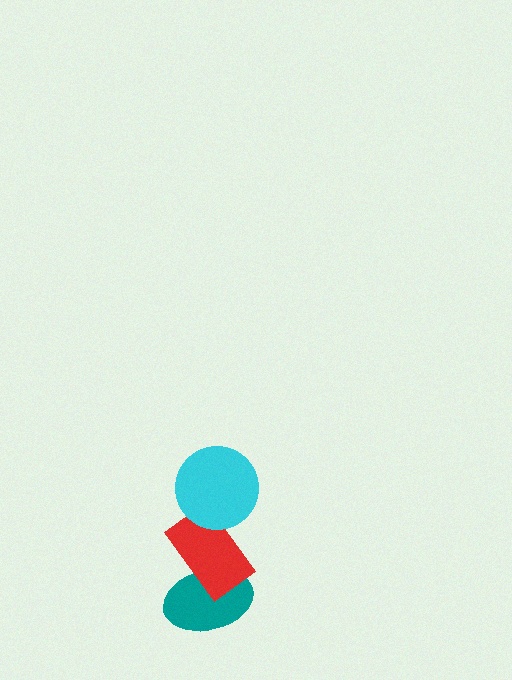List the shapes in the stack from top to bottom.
From top to bottom: the cyan circle, the red rectangle, the teal ellipse.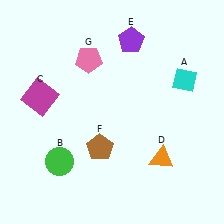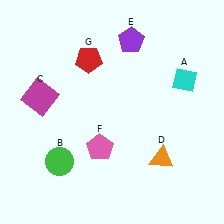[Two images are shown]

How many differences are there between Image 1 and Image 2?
There are 2 differences between the two images.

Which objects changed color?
F changed from brown to pink. G changed from pink to red.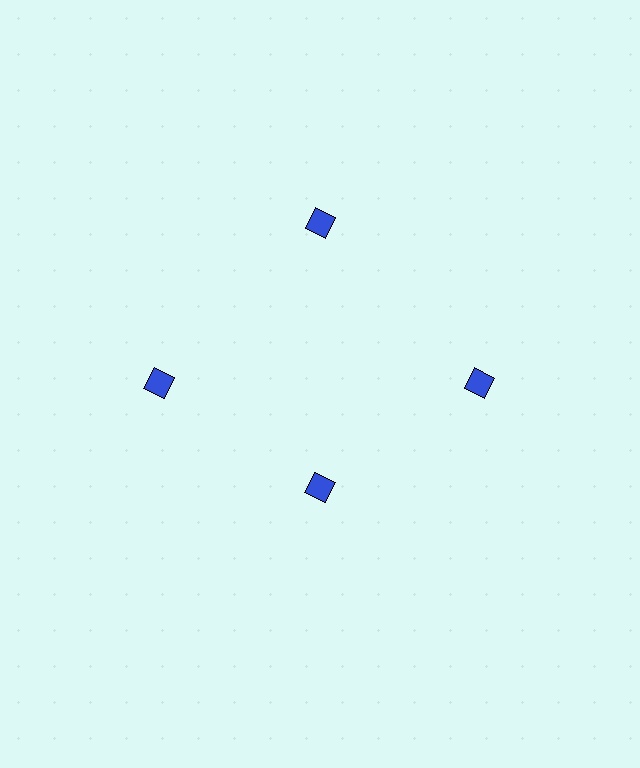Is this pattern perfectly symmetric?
No. The 4 blue diamonds are arranged in a ring, but one element near the 6 o'clock position is pulled inward toward the center, breaking the 4-fold rotational symmetry.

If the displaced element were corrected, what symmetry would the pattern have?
It would have 4-fold rotational symmetry — the pattern would map onto itself every 90 degrees.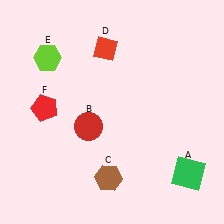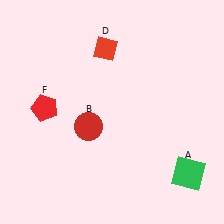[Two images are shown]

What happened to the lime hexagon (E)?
The lime hexagon (E) was removed in Image 2. It was in the top-left area of Image 1.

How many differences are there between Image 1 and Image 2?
There are 2 differences between the two images.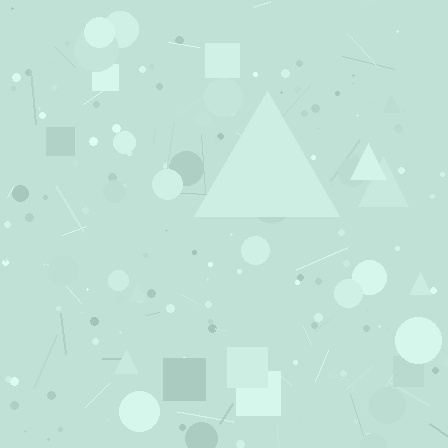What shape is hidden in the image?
A triangle is hidden in the image.